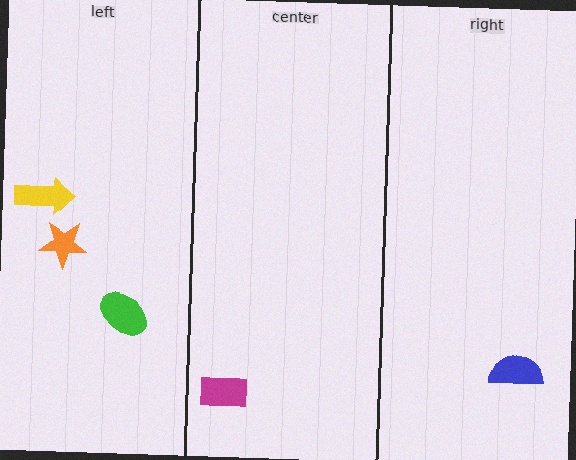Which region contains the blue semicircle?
The right region.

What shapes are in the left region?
The orange star, the green ellipse, the yellow arrow.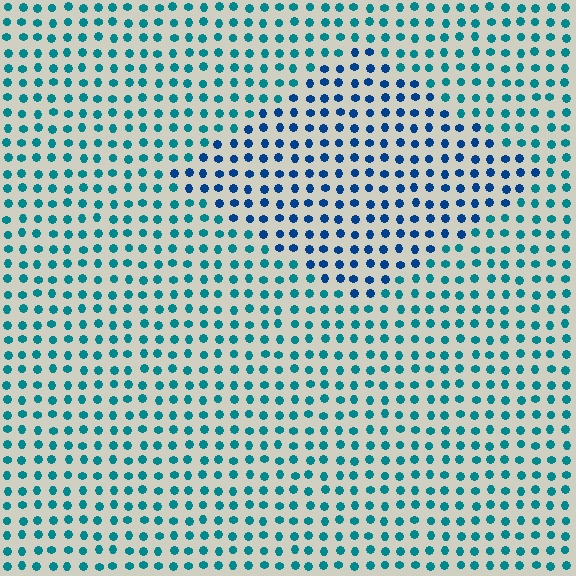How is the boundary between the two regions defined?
The boundary is defined purely by a slight shift in hue (about 31 degrees). Spacing, size, and orientation are identical on both sides.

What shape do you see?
I see a diamond.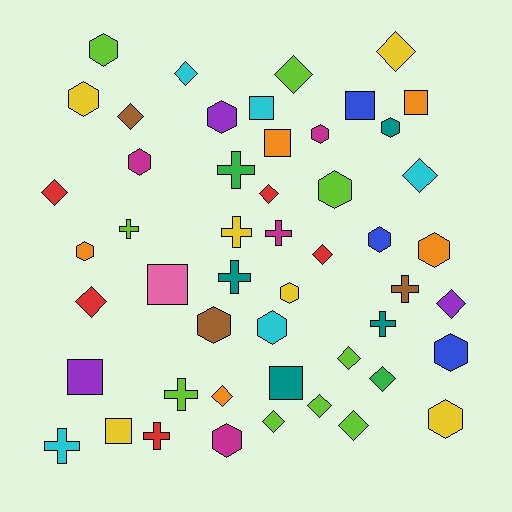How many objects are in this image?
There are 50 objects.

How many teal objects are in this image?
There are 4 teal objects.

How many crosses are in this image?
There are 10 crosses.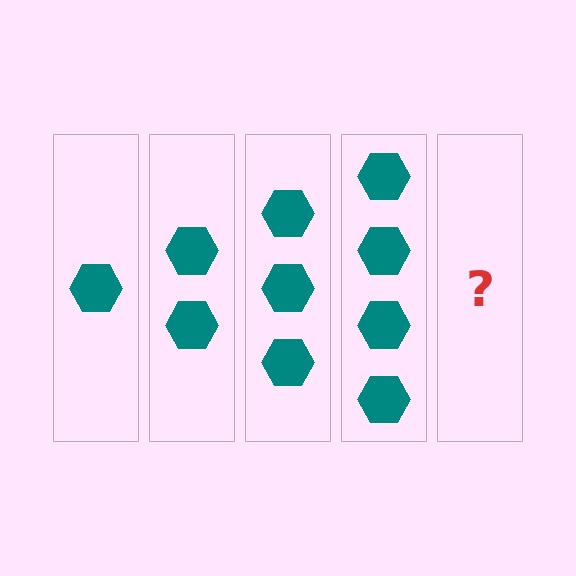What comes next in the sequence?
The next element should be 5 hexagons.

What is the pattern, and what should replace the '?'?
The pattern is that each step adds one more hexagon. The '?' should be 5 hexagons.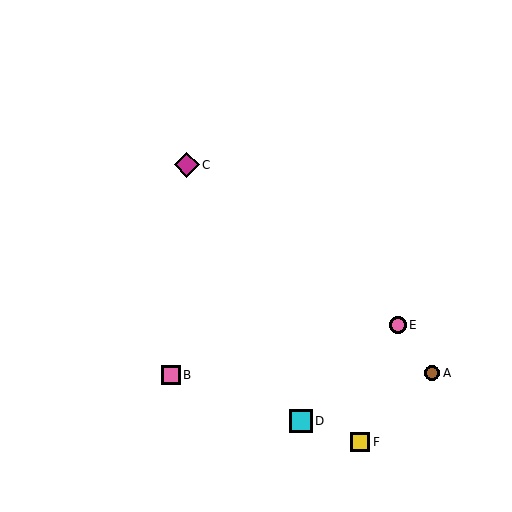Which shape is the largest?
The magenta diamond (labeled C) is the largest.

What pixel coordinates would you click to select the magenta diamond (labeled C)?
Click at (187, 165) to select the magenta diamond C.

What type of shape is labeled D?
Shape D is a cyan square.